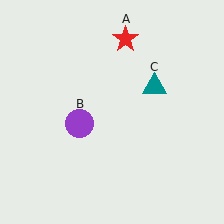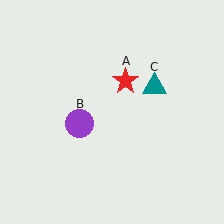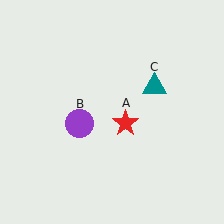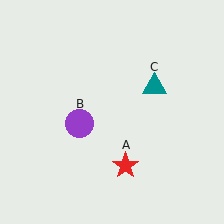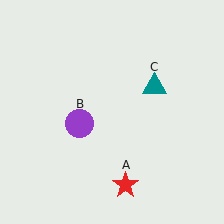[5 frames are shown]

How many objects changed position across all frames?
1 object changed position: red star (object A).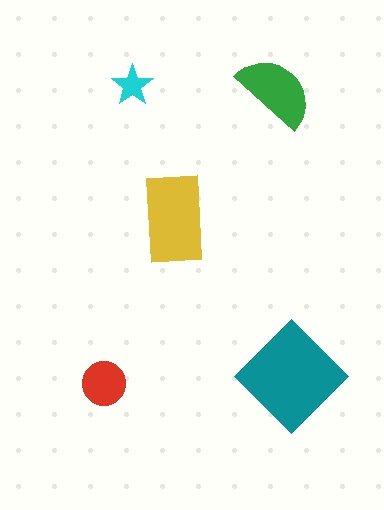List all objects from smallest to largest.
The cyan star, the red circle, the green semicircle, the yellow rectangle, the teal diamond.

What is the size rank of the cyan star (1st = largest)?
5th.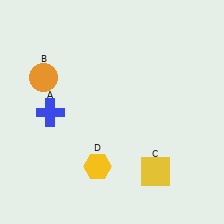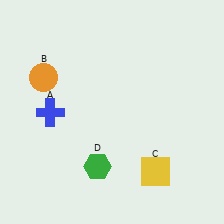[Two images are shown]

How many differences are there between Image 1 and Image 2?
There is 1 difference between the two images.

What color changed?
The hexagon (D) changed from yellow in Image 1 to green in Image 2.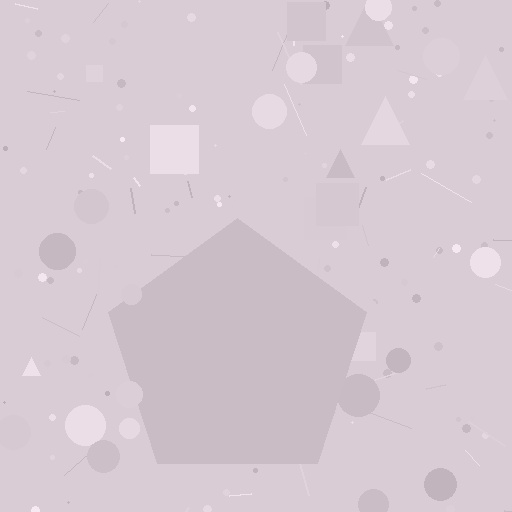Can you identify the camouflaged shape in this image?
The camouflaged shape is a pentagon.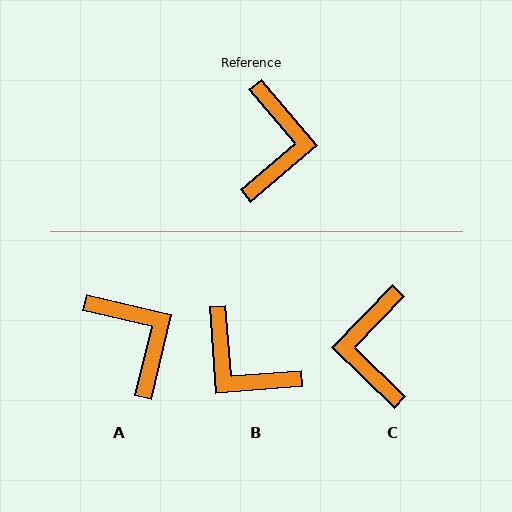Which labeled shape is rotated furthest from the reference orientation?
C, about 174 degrees away.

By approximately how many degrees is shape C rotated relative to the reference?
Approximately 174 degrees clockwise.